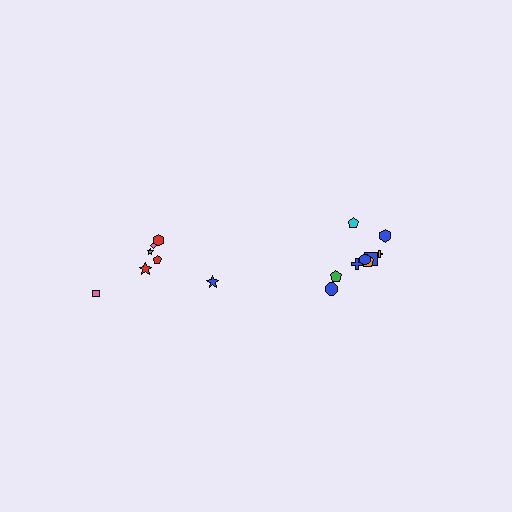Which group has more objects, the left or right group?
The right group.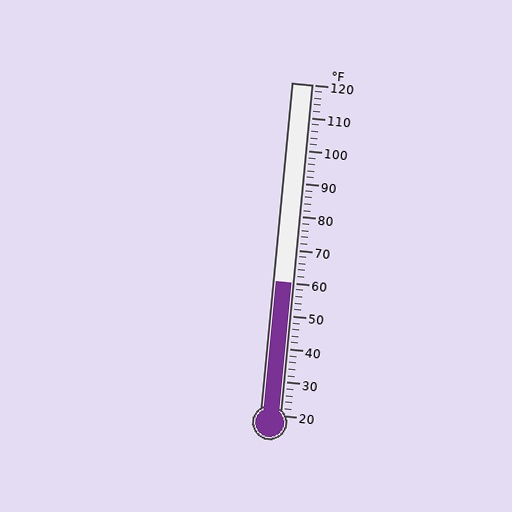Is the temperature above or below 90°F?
The temperature is below 90°F.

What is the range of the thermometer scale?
The thermometer scale ranges from 20°F to 120°F.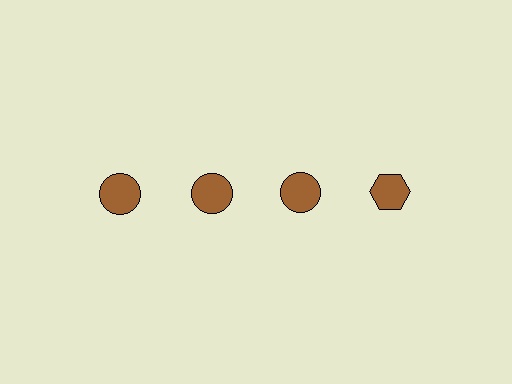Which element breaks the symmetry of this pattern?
The brown hexagon in the top row, second from right column breaks the symmetry. All other shapes are brown circles.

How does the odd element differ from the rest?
It has a different shape: hexagon instead of circle.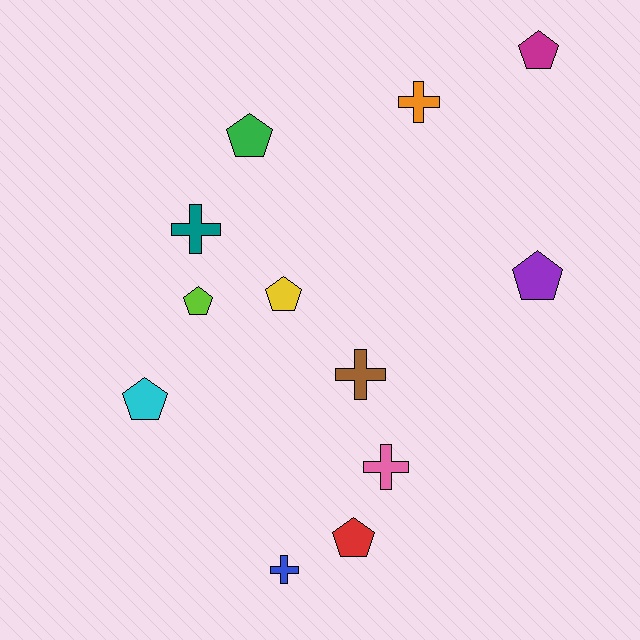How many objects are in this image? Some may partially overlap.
There are 12 objects.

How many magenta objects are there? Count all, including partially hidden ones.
There is 1 magenta object.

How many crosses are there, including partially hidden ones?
There are 5 crosses.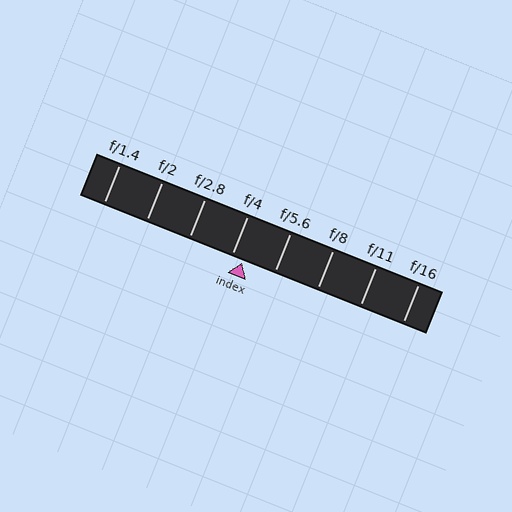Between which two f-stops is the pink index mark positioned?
The index mark is between f/4 and f/5.6.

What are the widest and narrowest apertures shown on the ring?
The widest aperture shown is f/1.4 and the narrowest is f/16.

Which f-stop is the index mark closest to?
The index mark is closest to f/4.